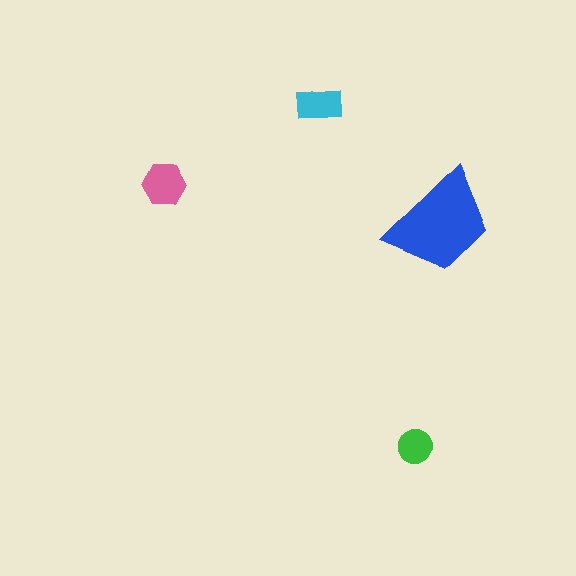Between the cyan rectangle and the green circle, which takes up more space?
The cyan rectangle.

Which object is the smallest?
The green circle.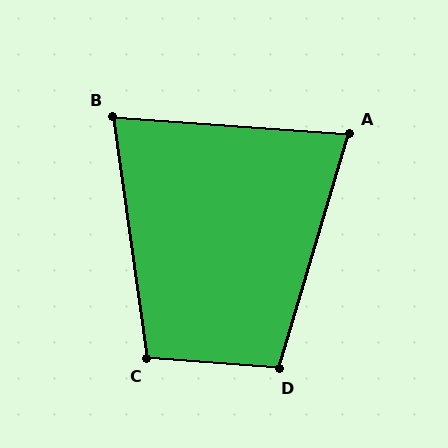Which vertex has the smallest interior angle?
A, at approximately 77 degrees.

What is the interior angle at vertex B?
Approximately 78 degrees (acute).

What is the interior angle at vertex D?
Approximately 102 degrees (obtuse).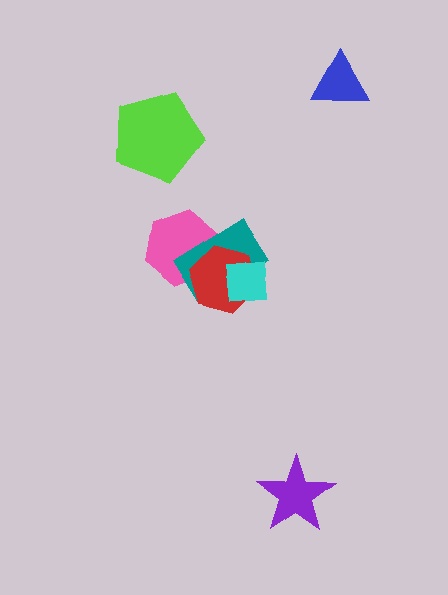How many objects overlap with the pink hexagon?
2 objects overlap with the pink hexagon.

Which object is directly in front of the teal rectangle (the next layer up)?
The red hexagon is directly in front of the teal rectangle.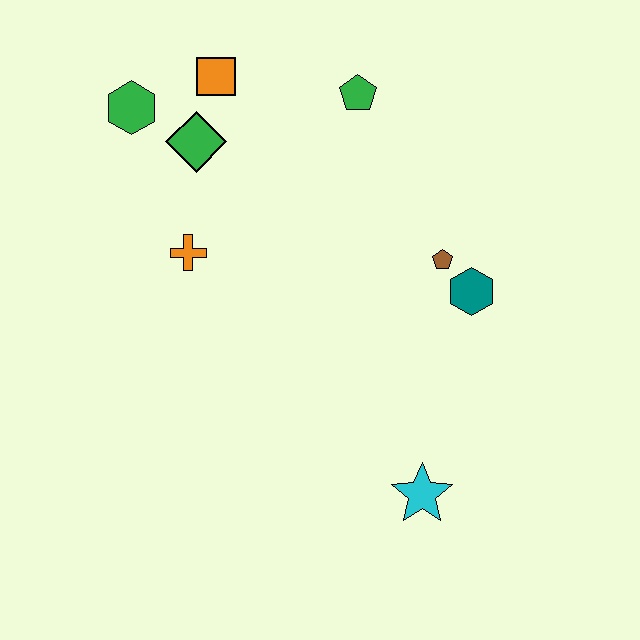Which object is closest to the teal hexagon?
The brown pentagon is closest to the teal hexagon.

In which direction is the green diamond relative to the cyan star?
The green diamond is above the cyan star.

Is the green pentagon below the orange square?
Yes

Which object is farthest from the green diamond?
The cyan star is farthest from the green diamond.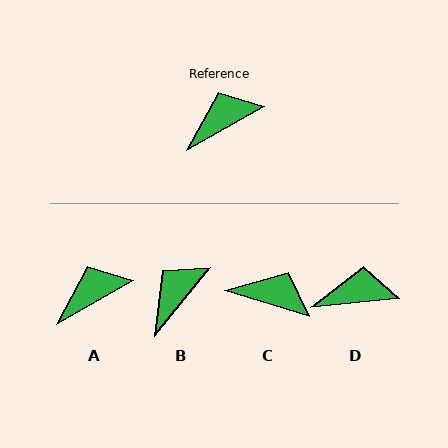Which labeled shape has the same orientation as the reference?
A.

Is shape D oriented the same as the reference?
No, it is off by about 24 degrees.